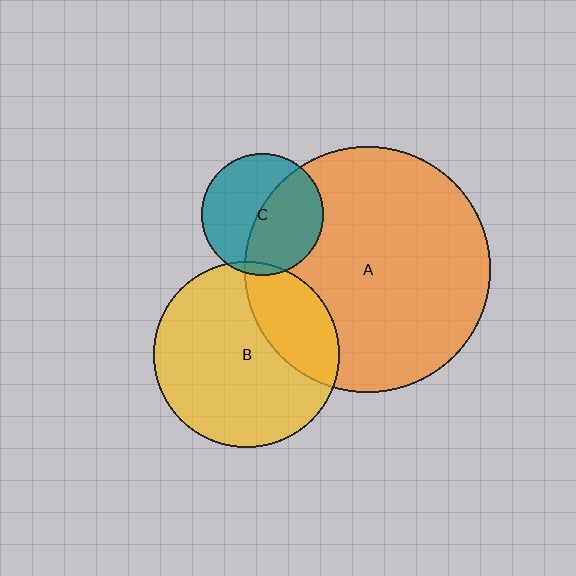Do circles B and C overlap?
Yes.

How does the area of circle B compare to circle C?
Approximately 2.3 times.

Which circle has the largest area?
Circle A (orange).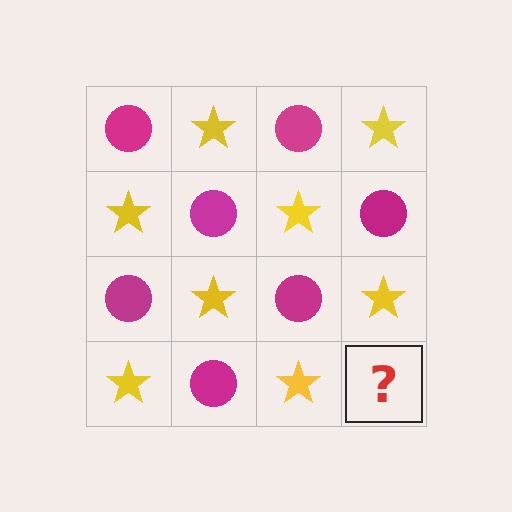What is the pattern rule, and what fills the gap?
The rule is that it alternates magenta circle and yellow star in a checkerboard pattern. The gap should be filled with a magenta circle.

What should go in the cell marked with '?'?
The missing cell should contain a magenta circle.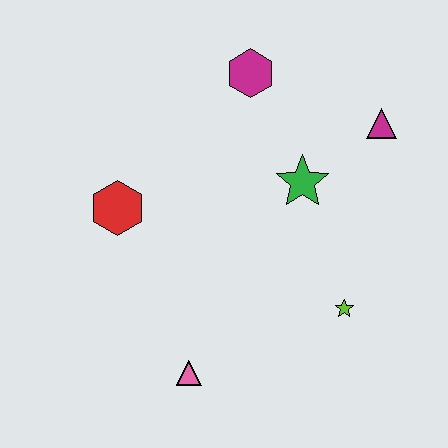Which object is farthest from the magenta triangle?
The pink triangle is farthest from the magenta triangle.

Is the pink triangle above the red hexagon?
No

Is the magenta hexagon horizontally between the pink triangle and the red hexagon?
No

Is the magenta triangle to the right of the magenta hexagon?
Yes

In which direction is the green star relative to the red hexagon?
The green star is to the right of the red hexagon.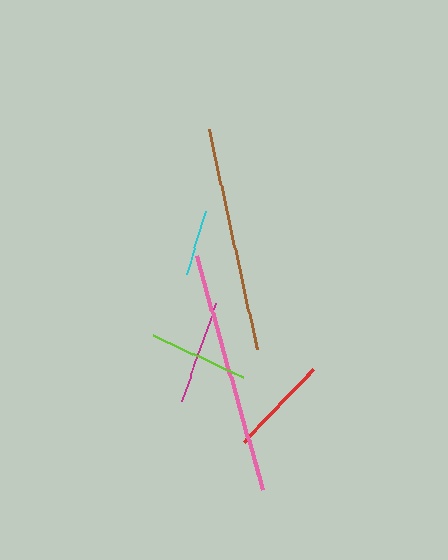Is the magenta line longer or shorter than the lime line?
The magenta line is longer than the lime line.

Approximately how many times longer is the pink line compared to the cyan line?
The pink line is approximately 3.7 times the length of the cyan line.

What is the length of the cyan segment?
The cyan segment is approximately 65 pixels long.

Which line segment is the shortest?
The cyan line is the shortest at approximately 65 pixels.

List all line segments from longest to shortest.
From longest to shortest: pink, brown, magenta, red, lime, cyan.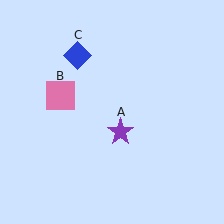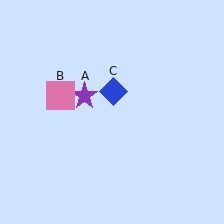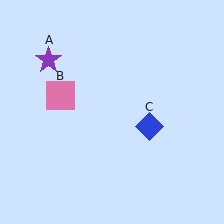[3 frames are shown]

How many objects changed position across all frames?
2 objects changed position: purple star (object A), blue diamond (object C).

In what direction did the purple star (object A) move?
The purple star (object A) moved up and to the left.